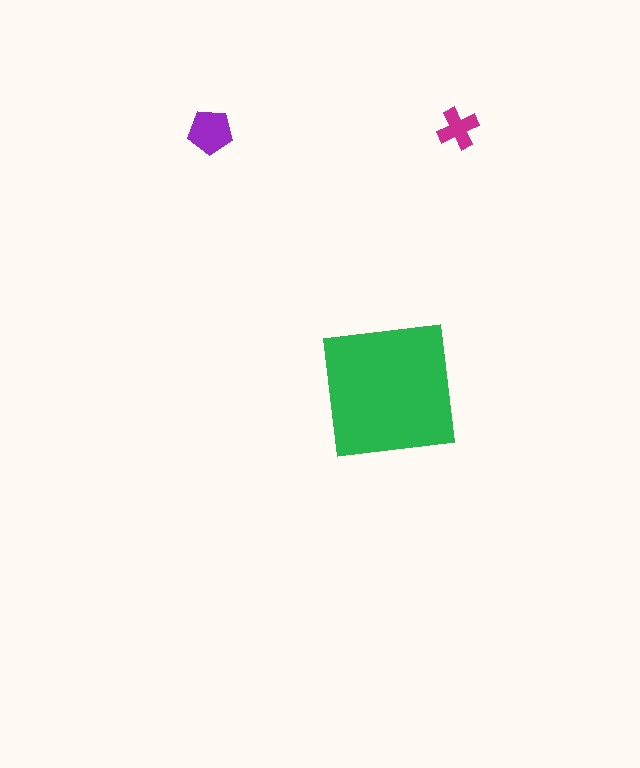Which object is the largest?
The green square.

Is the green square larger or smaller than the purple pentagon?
Larger.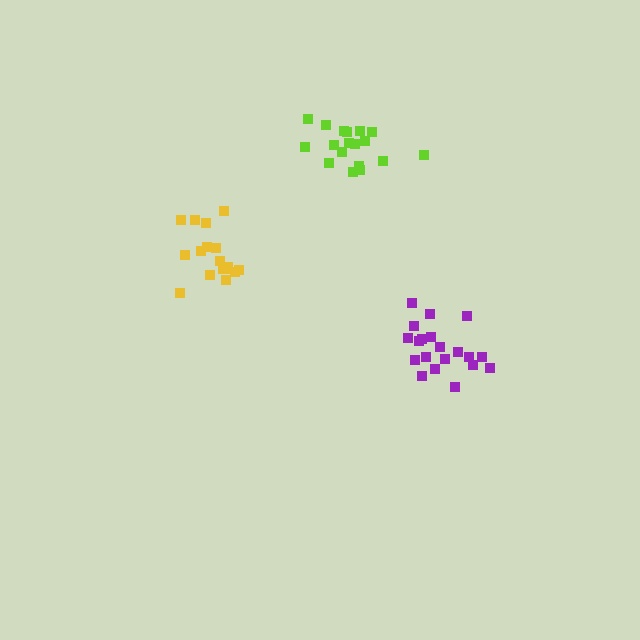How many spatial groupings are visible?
There are 3 spatial groupings.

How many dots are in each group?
Group 1: 18 dots, Group 2: 20 dots, Group 3: 17 dots (55 total).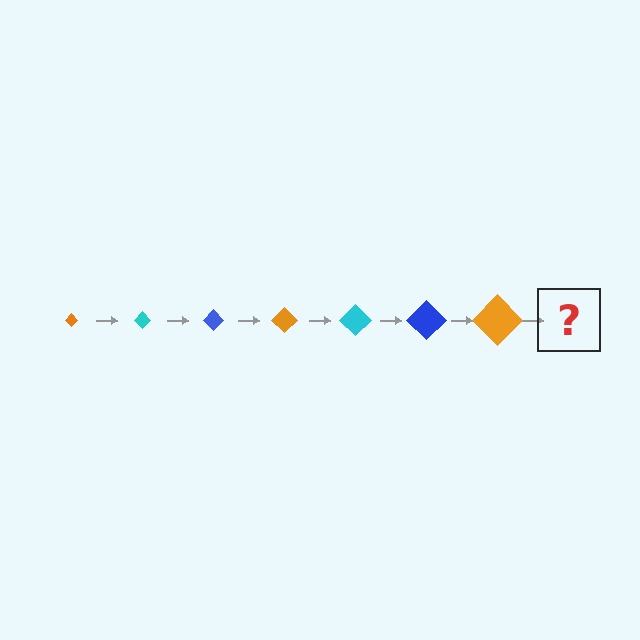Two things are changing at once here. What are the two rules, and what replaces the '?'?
The two rules are that the diamond grows larger each step and the color cycles through orange, cyan, and blue. The '?' should be a cyan diamond, larger than the previous one.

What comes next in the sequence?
The next element should be a cyan diamond, larger than the previous one.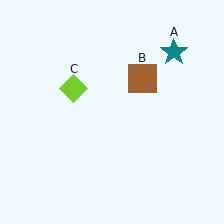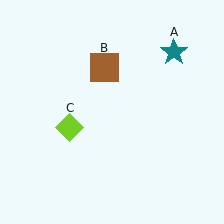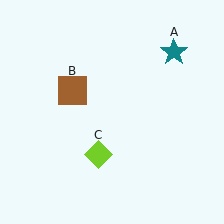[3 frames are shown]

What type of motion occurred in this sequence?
The brown square (object B), lime diamond (object C) rotated counterclockwise around the center of the scene.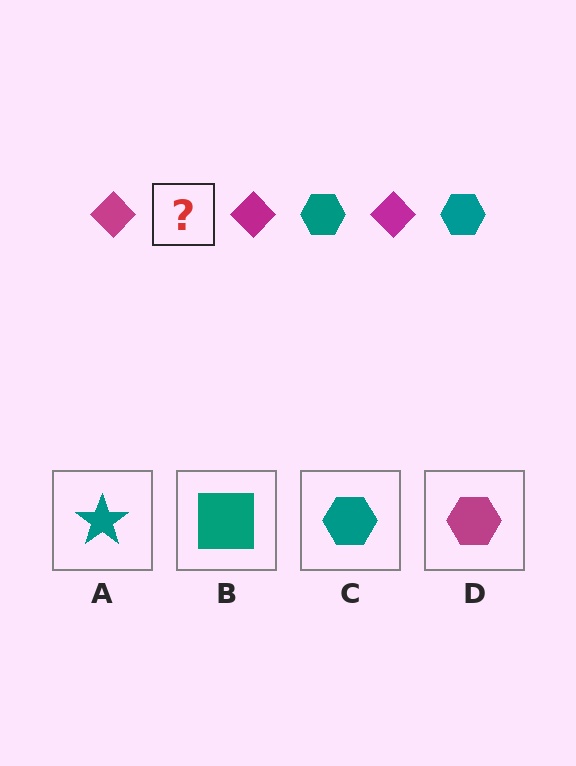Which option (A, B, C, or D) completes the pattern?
C.